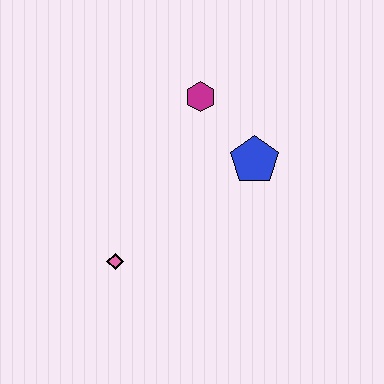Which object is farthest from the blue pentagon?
The pink diamond is farthest from the blue pentagon.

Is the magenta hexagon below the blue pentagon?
No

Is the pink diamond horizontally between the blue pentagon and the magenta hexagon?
No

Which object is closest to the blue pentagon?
The magenta hexagon is closest to the blue pentagon.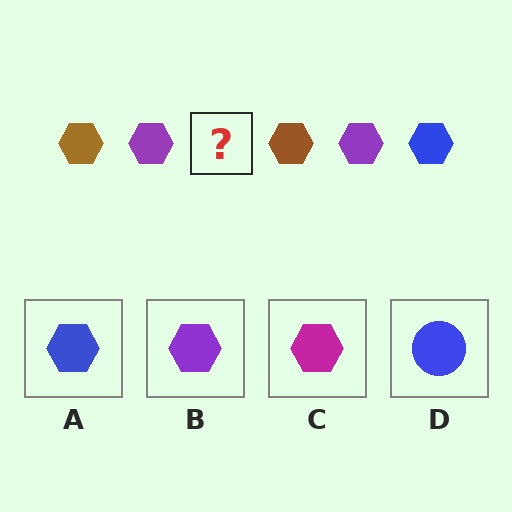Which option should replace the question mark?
Option A.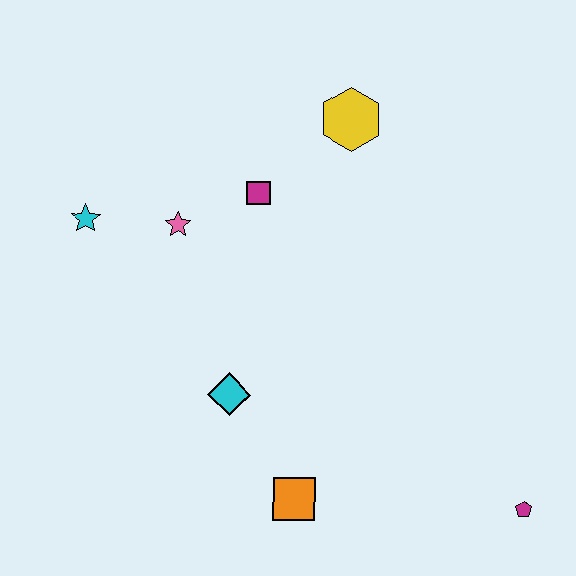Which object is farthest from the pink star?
The magenta pentagon is farthest from the pink star.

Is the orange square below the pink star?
Yes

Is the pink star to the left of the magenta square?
Yes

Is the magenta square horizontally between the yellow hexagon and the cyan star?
Yes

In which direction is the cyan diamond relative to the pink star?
The cyan diamond is below the pink star.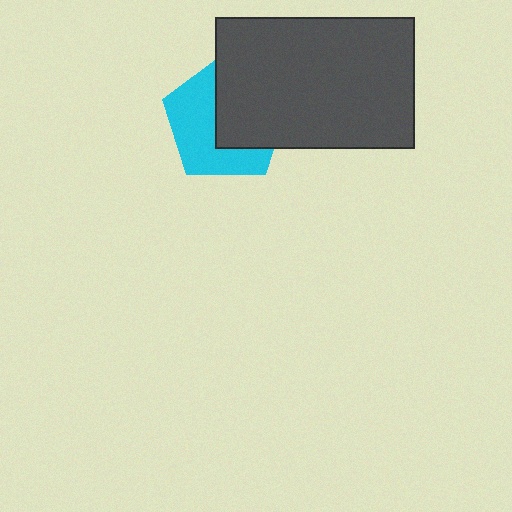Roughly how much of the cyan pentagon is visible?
About half of it is visible (roughly 52%).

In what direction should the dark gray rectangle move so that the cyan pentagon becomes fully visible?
The dark gray rectangle should move right. That is the shortest direction to clear the overlap and leave the cyan pentagon fully visible.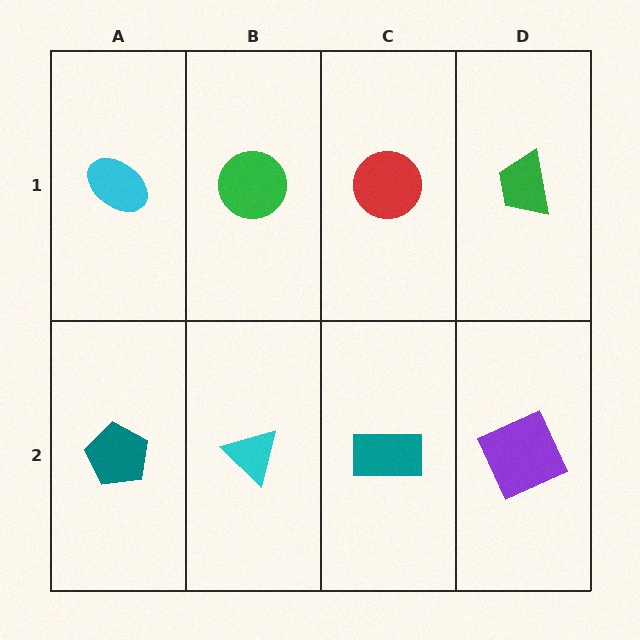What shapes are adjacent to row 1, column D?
A purple square (row 2, column D), a red circle (row 1, column C).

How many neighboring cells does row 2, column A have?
2.